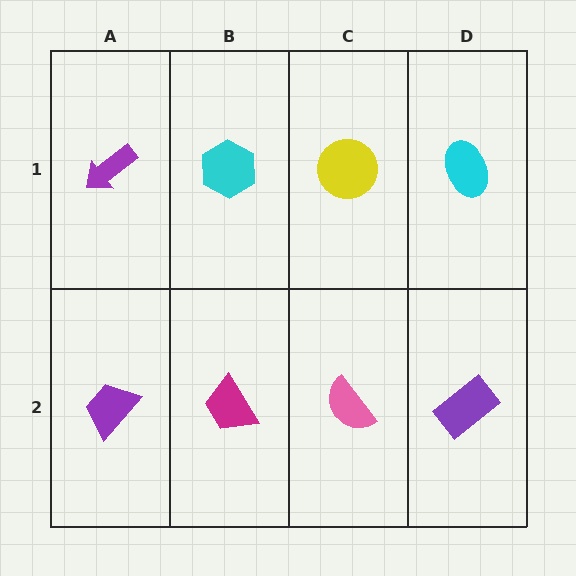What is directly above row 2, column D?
A cyan ellipse.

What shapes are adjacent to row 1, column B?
A magenta trapezoid (row 2, column B), a purple arrow (row 1, column A), a yellow circle (row 1, column C).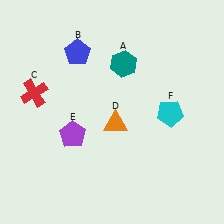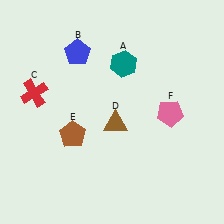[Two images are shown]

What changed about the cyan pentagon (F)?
In Image 1, F is cyan. In Image 2, it changed to pink.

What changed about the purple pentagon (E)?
In Image 1, E is purple. In Image 2, it changed to brown.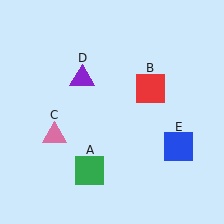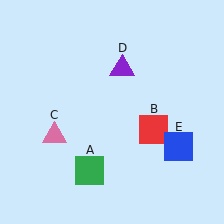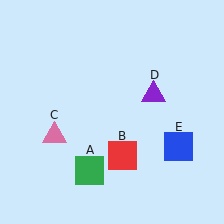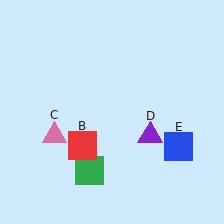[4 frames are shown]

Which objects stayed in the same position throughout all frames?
Green square (object A) and pink triangle (object C) and blue square (object E) remained stationary.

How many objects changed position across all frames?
2 objects changed position: red square (object B), purple triangle (object D).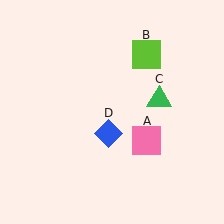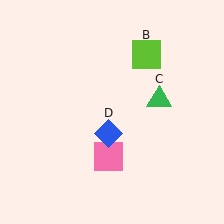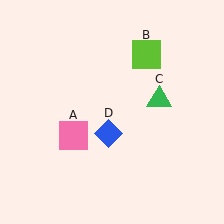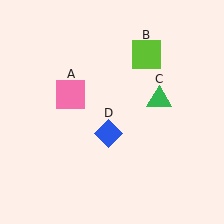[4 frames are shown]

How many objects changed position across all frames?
1 object changed position: pink square (object A).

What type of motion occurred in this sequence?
The pink square (object A) rotated clockwise around the center of the scene.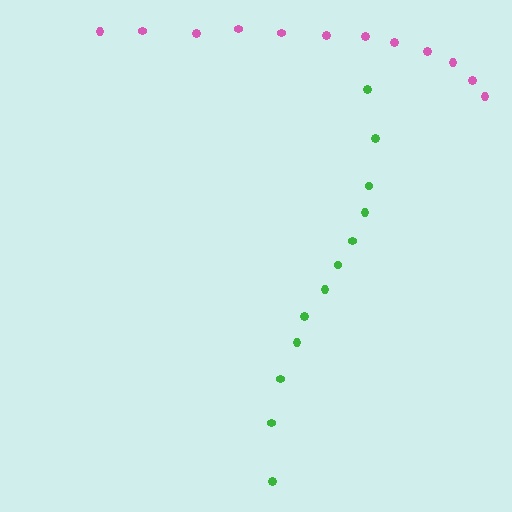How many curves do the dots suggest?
There are 2 distinct paths.